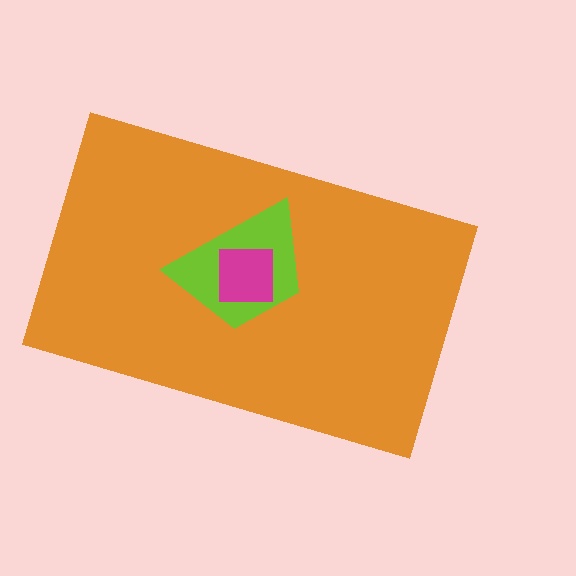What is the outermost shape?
The orange rectangle.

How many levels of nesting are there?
3.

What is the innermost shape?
The magenta square.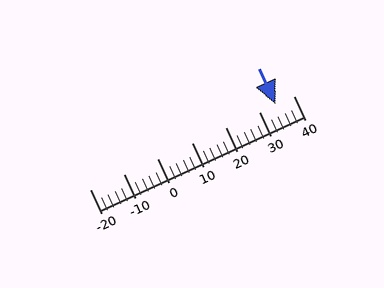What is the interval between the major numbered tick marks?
The major tick marks are spaced 10 units apart.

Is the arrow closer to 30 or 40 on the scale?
The arrow is closer to 30.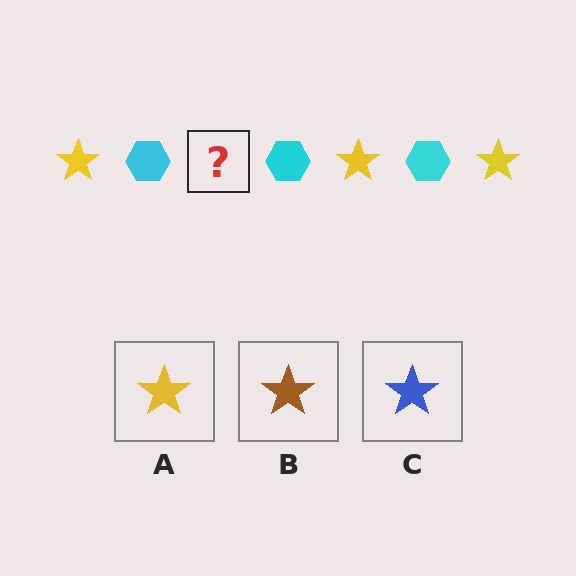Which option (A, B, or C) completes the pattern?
A.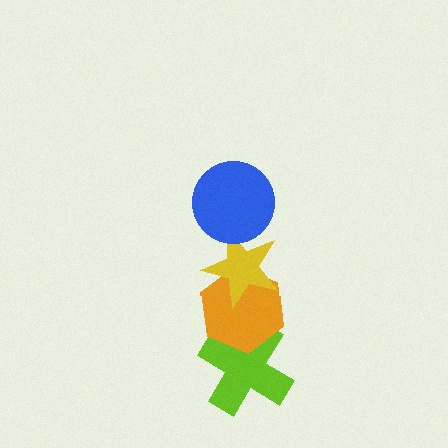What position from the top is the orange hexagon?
The orange hexagon is 3rd from the top.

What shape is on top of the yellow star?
The blue circle is on top of the yellow star.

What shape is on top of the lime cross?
The orange hexagon is on top of the lime cross.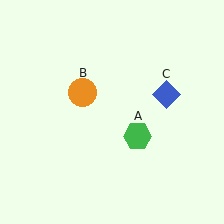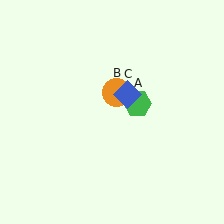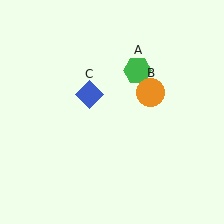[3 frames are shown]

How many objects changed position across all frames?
3 objects changed position: green hexagon (object A), orange circle (object B), blue diamond (object C).